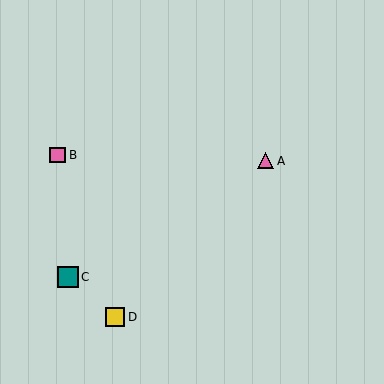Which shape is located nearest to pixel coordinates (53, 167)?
The pink square (labeled B) at (58, 155) is nearest to that location.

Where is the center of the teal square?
The center of the teal square is at (68, 277).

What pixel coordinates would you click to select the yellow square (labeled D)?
Click at (115, 317) to select the yellow square D.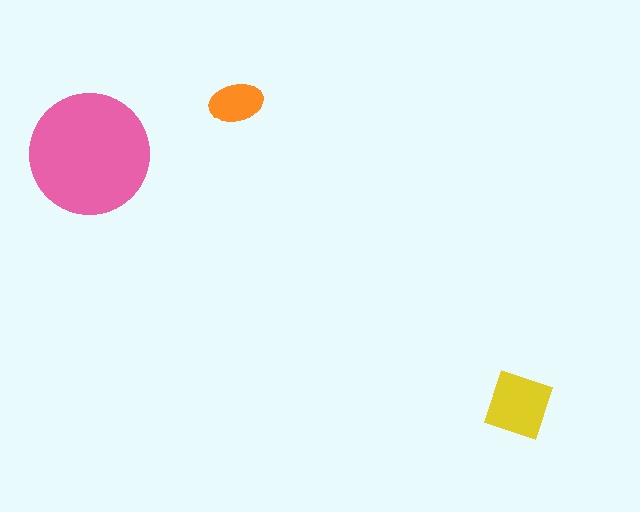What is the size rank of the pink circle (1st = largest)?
1st.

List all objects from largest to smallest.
The pink circle, the yellow diamond, the orange ellipse.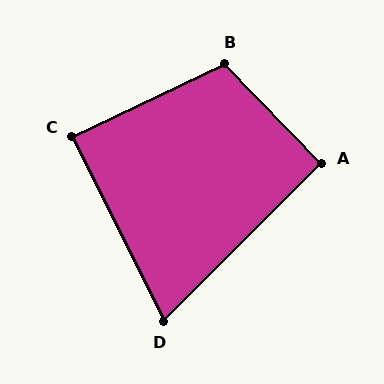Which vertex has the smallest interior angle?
D, at approximately 71 degrees.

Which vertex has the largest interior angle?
B, at approximately 109 degrees.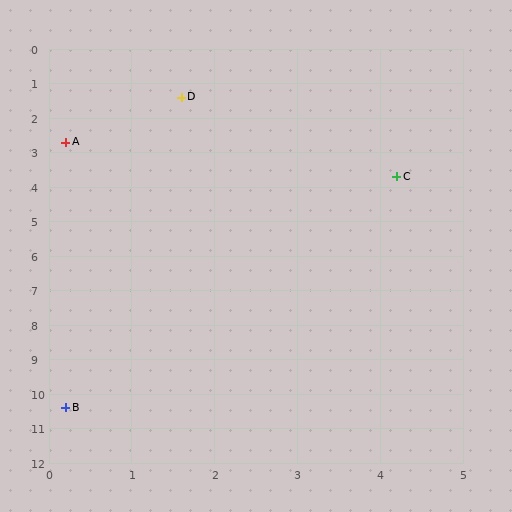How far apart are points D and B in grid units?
Points D and B are about 9.1 grid units apart.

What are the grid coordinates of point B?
Point B is at approximately (0.2, 10.4).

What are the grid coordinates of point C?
Point C is at approximately (4.2, 3.7).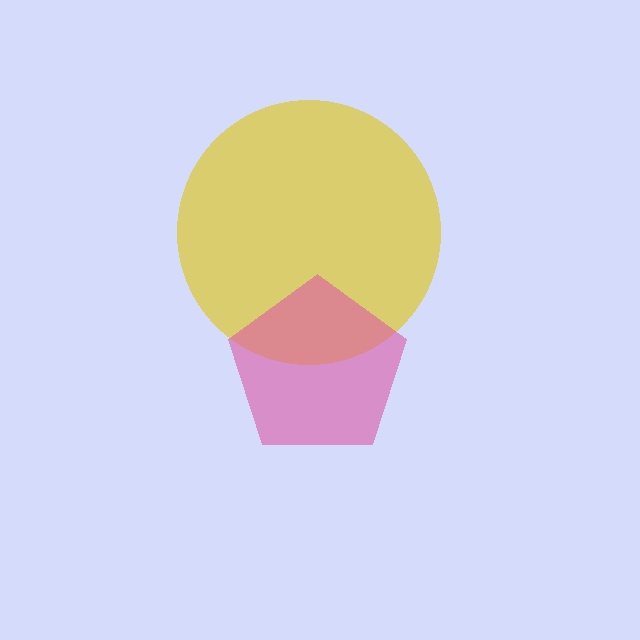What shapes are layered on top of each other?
The layered shapes are: a yellow circle, a pink pentagon.